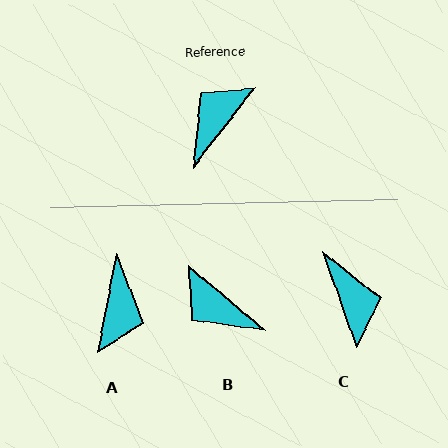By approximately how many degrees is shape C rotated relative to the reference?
Approximately 123 degrees clockwise.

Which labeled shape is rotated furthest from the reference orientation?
A, about 154 degrees away.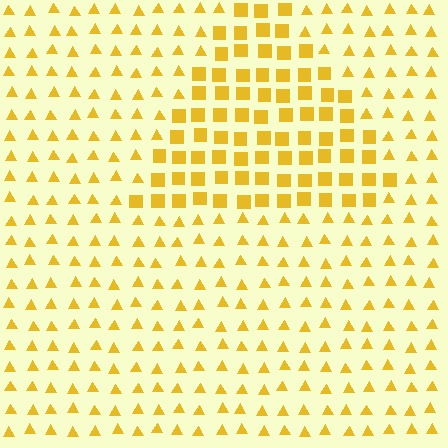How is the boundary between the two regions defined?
The boundary is defined by a change in element shape: squares inside vs. triangles outside. All elements share the same color and spacing.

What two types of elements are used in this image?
The image uses squares inside the triangle region and triangles outside it.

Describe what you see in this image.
The image is filled with small yellow elements arranged in a uniform grid. A triangle-shaped region contains squares, while the surrounding area contains triangles. The boundary is defined purely by the change in element shape.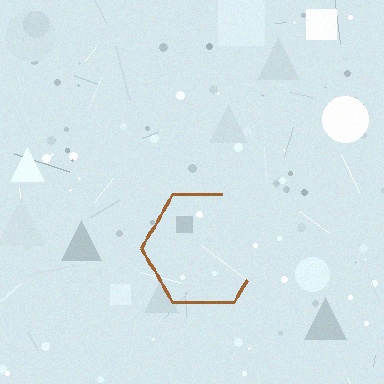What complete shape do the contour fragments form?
The contour fragments form a hexagon.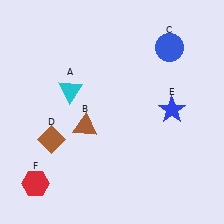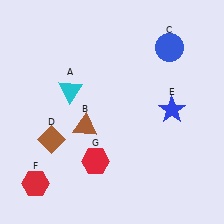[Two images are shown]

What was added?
A red hexagon (G) was added in Image 2.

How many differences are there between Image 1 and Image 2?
There is 1 difference between the two images.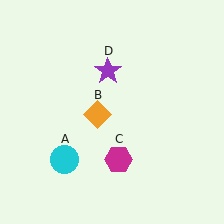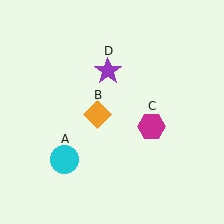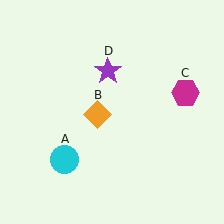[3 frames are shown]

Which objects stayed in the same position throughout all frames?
Cyan circle (object A) and orange diamond (object B) and purple star (object D) remained stationary.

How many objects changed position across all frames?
1 object changed position: magenta hexagon (object C).